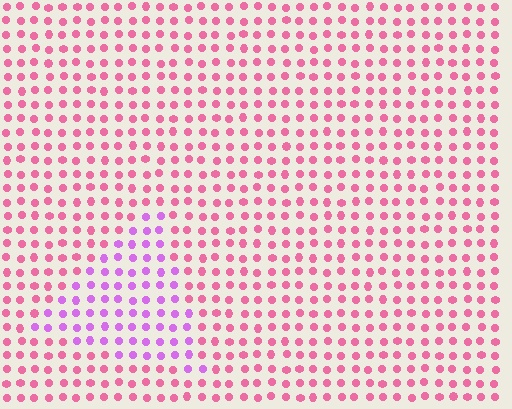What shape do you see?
I see a triangle.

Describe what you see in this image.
The image is filled with small pink elements in a uniform arrangement. A triangle-shaped region is visible where the elements are tinted to a slightly different hue, forming a subtle color boundary.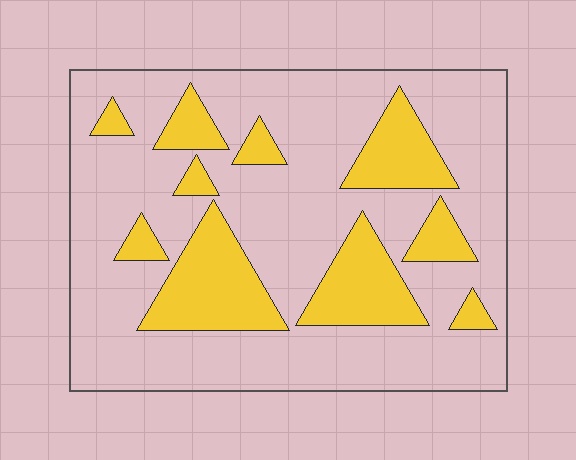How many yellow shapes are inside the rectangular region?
10.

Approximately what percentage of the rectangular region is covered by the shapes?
Approximately 25%.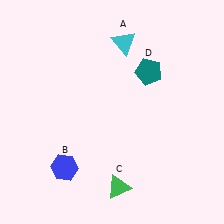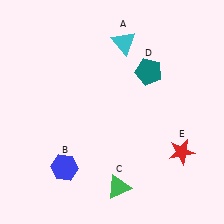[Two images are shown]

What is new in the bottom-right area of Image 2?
A red star (E) was added in the bottom-right area of Image 2.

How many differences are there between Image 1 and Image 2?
There is 1 difference between the two images.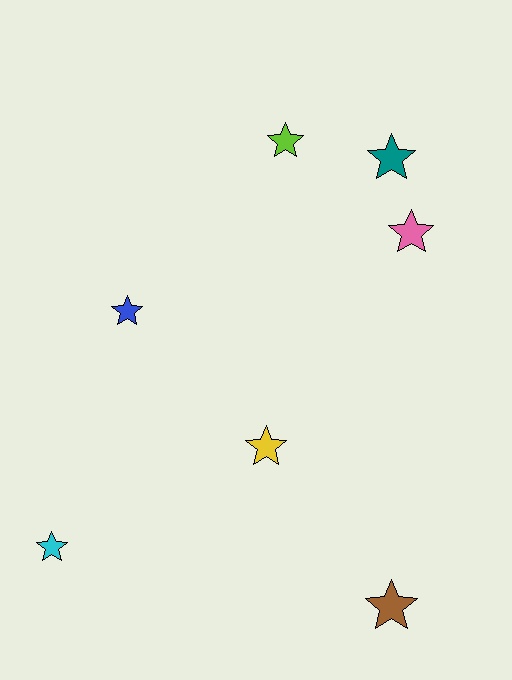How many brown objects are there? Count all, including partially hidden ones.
There is 1 brown object.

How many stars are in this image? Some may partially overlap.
There are 7 stars.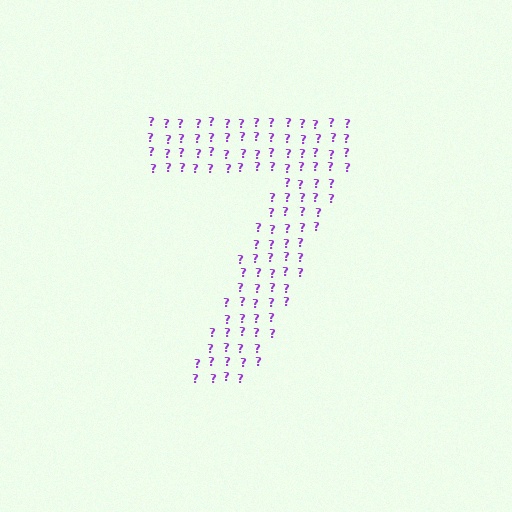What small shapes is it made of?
It is made of small question marks.